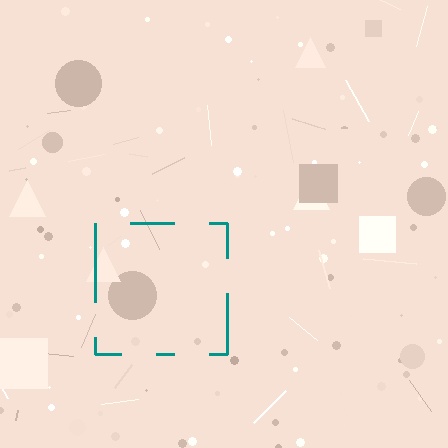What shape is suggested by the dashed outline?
The dashed outline suggests a square.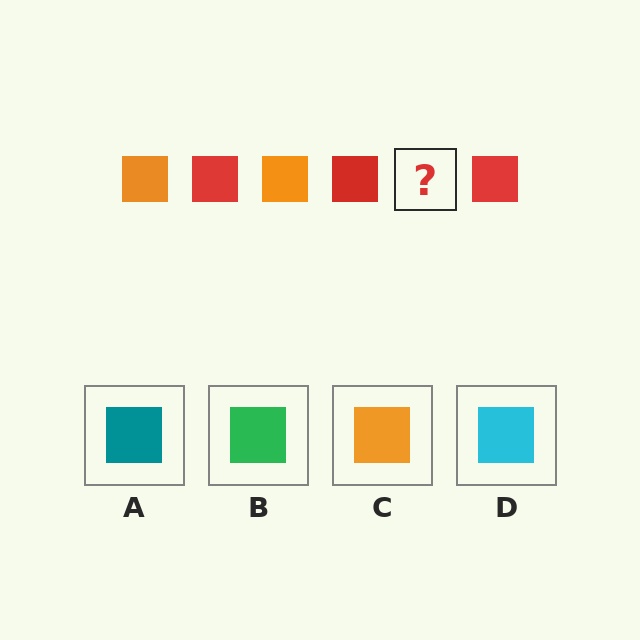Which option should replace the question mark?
Option C.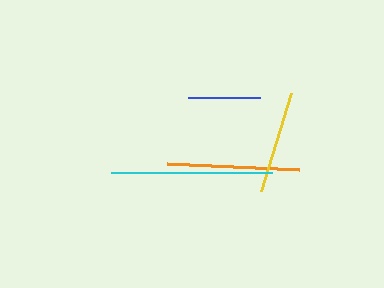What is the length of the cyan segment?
The cyan segment is approximately 161 pixels long.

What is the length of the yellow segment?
The yellow segment is approximately 103 pixels long.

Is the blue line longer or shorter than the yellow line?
The yellow line is longer than the blue line.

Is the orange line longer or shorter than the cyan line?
The cyan line is longer than the orange line.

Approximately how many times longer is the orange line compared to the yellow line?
The orange line is approximately 1.3 times the length of the yellow line.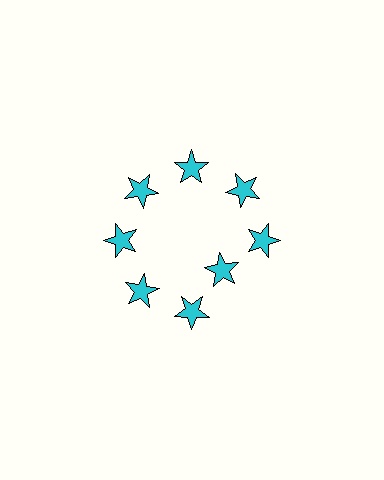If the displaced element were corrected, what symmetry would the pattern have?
It would have 8-fold rotational symmetry — the pattern would map onto itself every 45 degrees.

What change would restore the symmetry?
The symmetry would be restored by moving it outward, back onto the ring so that all 8 stars sit at equal angles and equal distance from the center.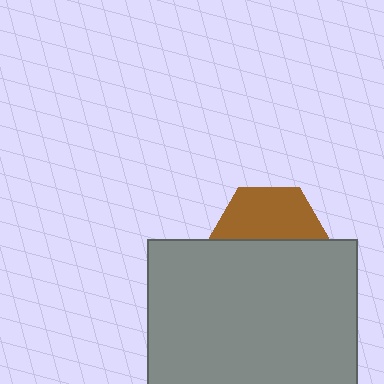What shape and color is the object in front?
The object in front is a gray rectangle.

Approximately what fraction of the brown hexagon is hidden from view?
Roughly 50% of the brown hexagon is hidden behind the gray rectangle.